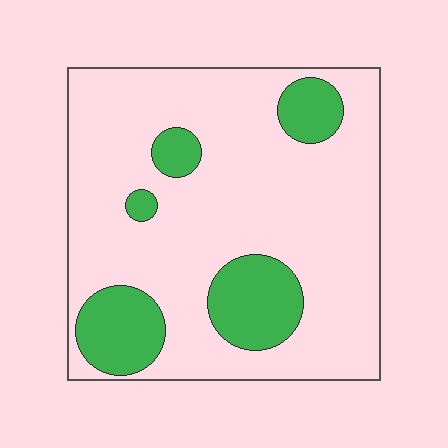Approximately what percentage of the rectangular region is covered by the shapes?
Approximately 20%.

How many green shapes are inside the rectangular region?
5.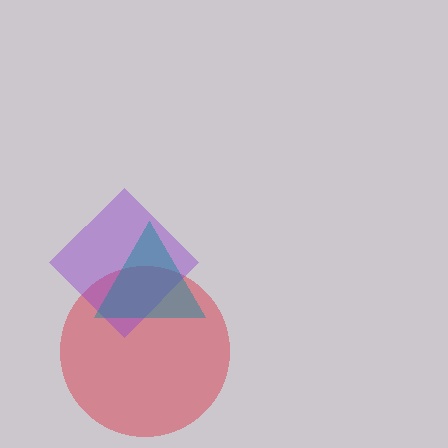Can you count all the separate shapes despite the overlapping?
Yes, there are 3 separate shapes.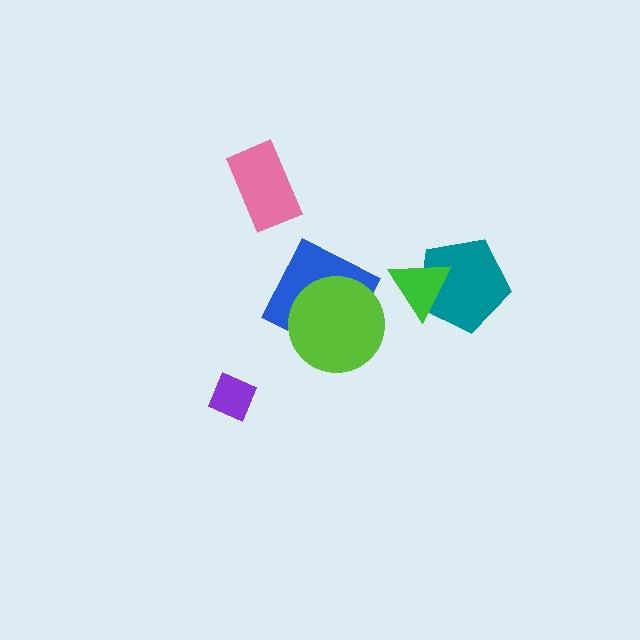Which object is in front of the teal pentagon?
The green triangle is in front of the teal pentagon.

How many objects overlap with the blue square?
1 object overlaps with the blue square.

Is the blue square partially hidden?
Yes, it is partially covered by another shape.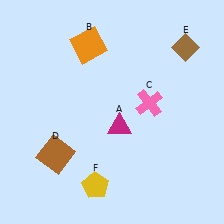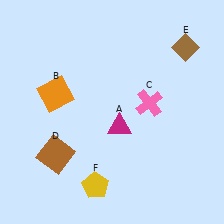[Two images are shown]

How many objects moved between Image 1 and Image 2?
1 object moved between the two images.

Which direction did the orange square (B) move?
The orange square (B) moved down.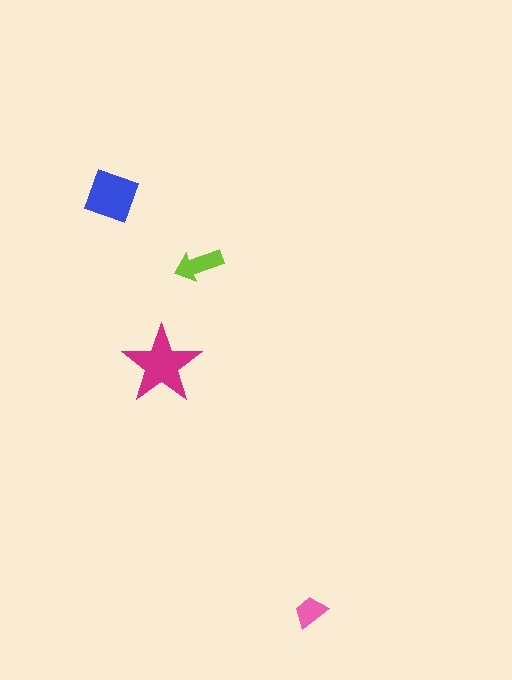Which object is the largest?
The magenta star.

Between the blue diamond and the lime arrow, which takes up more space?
The blue diamond.